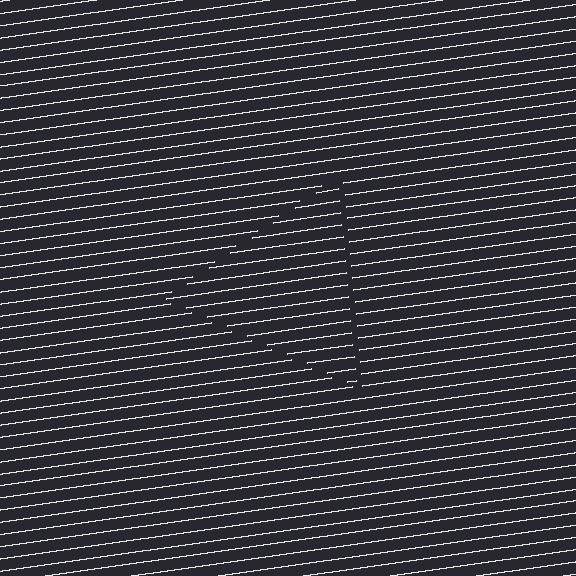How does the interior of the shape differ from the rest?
The interior of the shape contains the same grating, shifted by half a period — the contour is defined by the phase discontinuity where line-ends from the inner and outer gratings abut.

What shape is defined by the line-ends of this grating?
An illusory triangle. The interior of the shape contains the same grating, shifted by half a period — the contour is defined by the phase discontinuity where line-ends from the inner and outer gratings abut.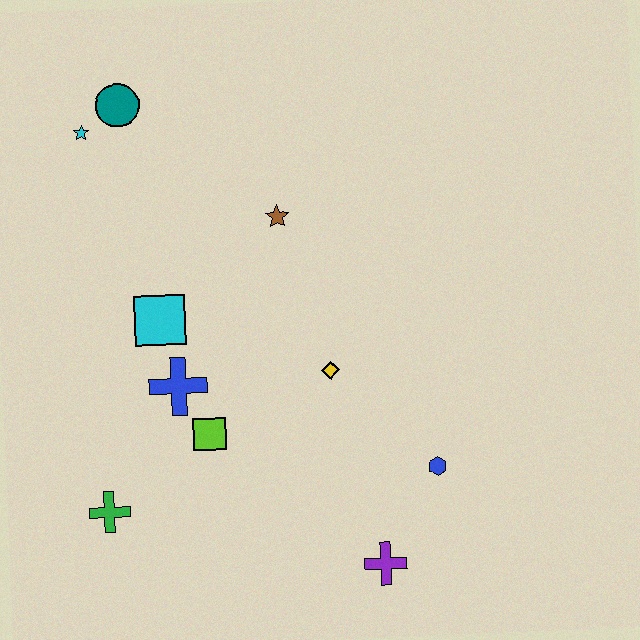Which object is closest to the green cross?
The lime square is closest to the green cross.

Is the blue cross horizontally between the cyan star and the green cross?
No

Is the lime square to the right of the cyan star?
Yes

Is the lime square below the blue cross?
Yes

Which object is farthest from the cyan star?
The purple cross is farthest from the cyan star.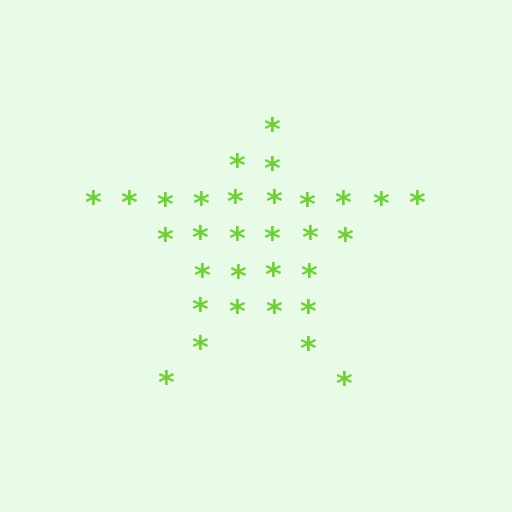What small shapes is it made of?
It is made of small asterisks.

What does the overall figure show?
The overall figure shows a star.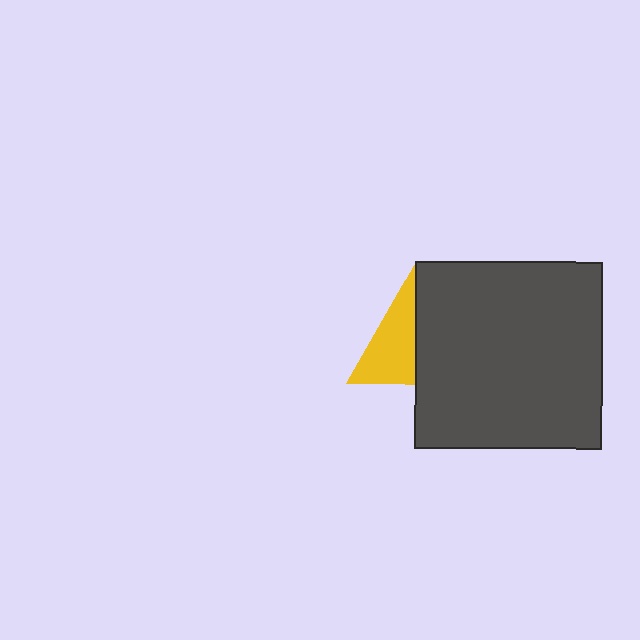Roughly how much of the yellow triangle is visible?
About half of it is visible (roughly 51%).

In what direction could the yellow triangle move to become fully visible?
The yellow triangle could move left. That would shift it out from behind the dark gray square entirely.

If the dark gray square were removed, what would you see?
You would see the complete yellow triangle.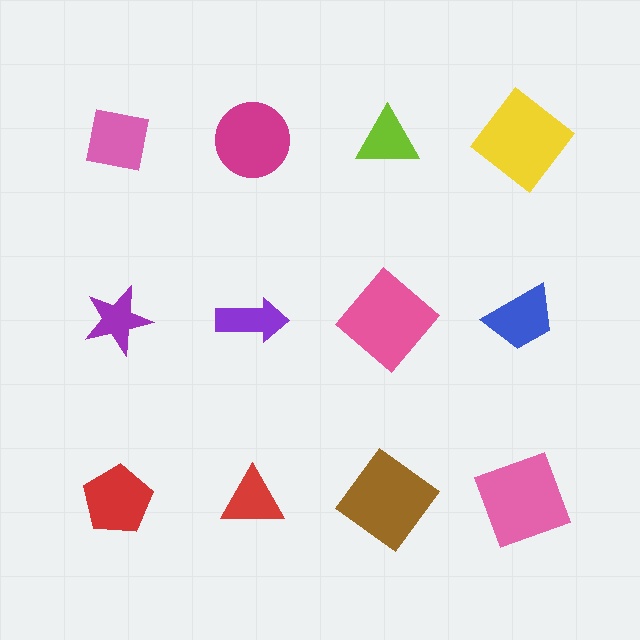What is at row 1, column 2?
A magenta circle.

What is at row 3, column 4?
A pink square.